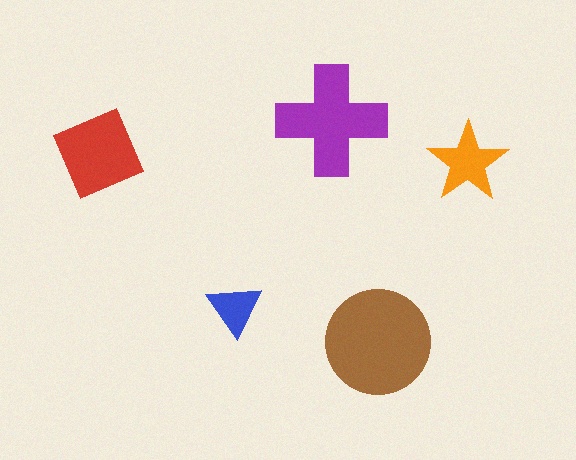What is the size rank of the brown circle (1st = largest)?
1st.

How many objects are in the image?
There are 5 objects in the image.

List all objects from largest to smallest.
The brown circle, the purple cross, the red diamond, the orange star, the blue triangle.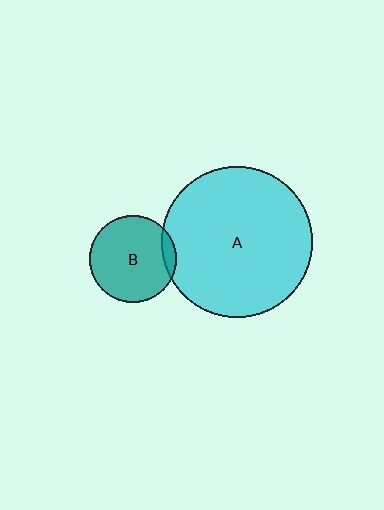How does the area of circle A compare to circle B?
Approximately 3.0 times.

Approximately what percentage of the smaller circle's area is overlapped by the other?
Approximately 10%.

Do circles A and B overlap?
Yes.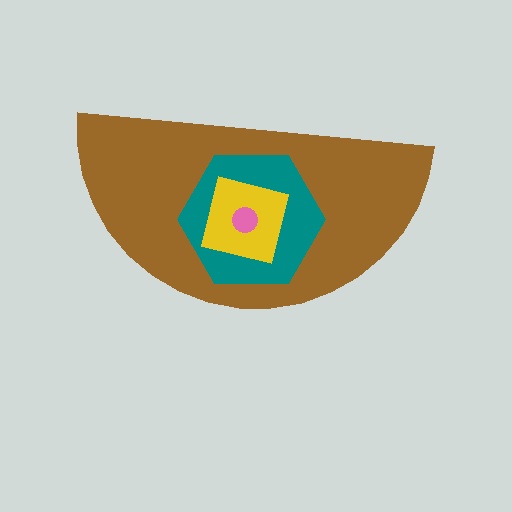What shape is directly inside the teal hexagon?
The yellow square.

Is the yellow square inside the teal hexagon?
Yes.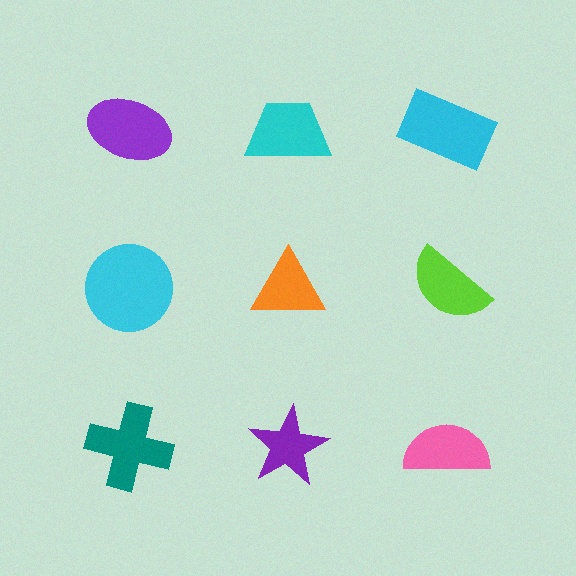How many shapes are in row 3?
3 shapes.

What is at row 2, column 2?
An orange triangle.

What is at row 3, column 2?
A purple star.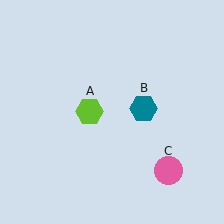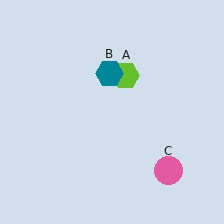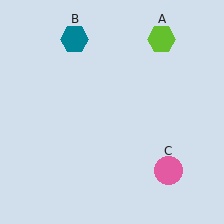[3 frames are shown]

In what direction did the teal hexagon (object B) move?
The teal hexagon (object B) moved up and to the left.